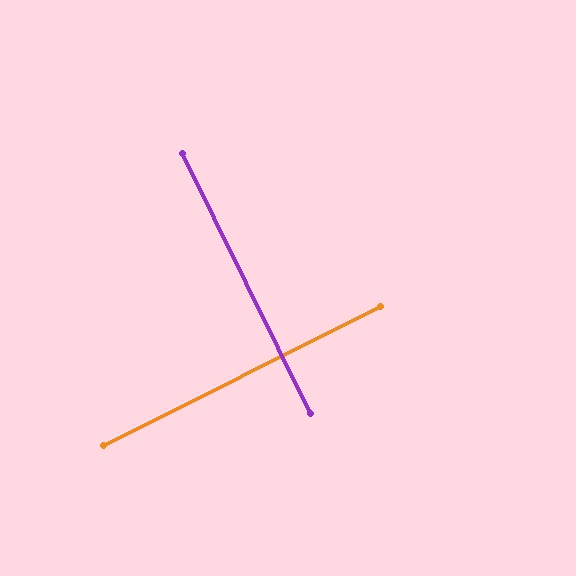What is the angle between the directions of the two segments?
Approximately 89 degrees.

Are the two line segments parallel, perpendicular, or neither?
Perpendicular — they meet at approximately 89°.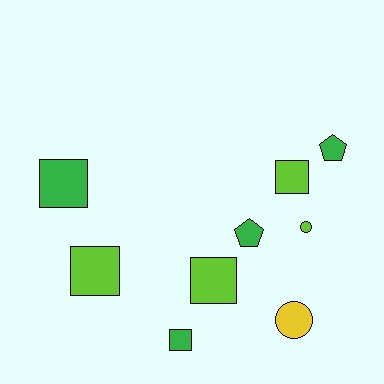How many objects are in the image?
There are 9 objects.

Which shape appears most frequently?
Square, with 5 objects.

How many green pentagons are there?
There are 2 green pentagons.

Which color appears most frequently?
Lime, with 4 objects.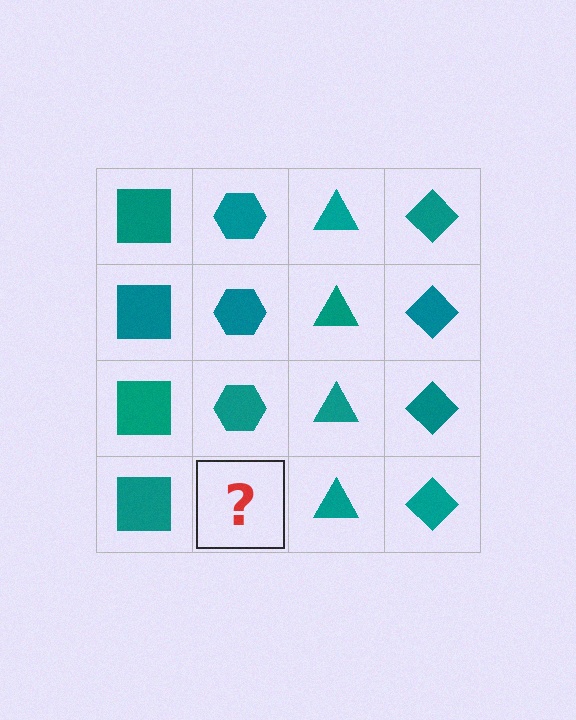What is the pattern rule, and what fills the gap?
The rule is that each column has a consistent shape. The gap should be filled with a teal hexagon.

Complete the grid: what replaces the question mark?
The question mark should be replaced with a teal hexagon.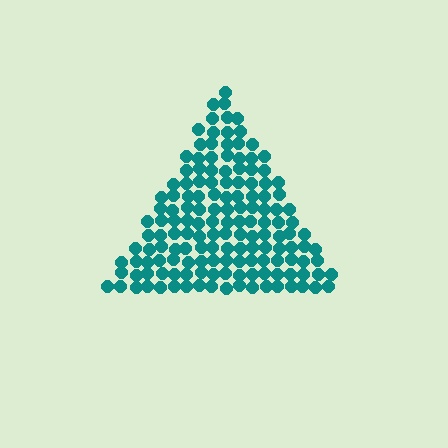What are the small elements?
The small elements are circles.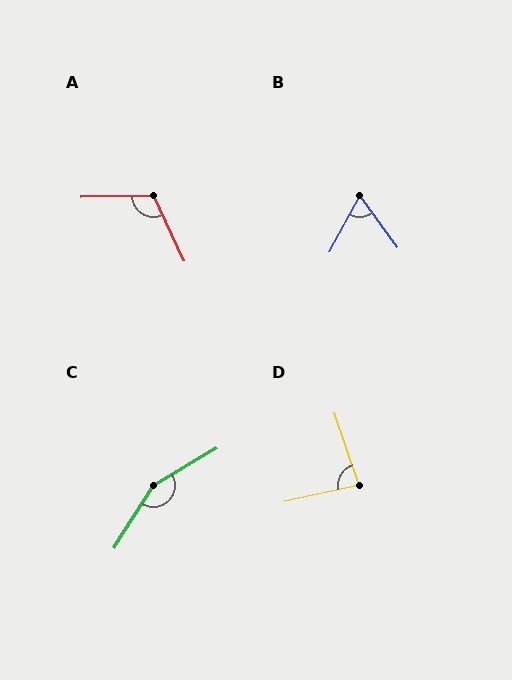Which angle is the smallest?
B, at approximately 64 degrees.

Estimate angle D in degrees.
Approximately 84 degrees.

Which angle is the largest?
C, at approximately 152 degrees.